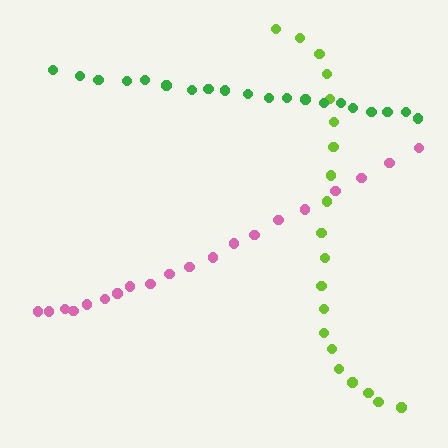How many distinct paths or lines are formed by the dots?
There are 3 distinct paths.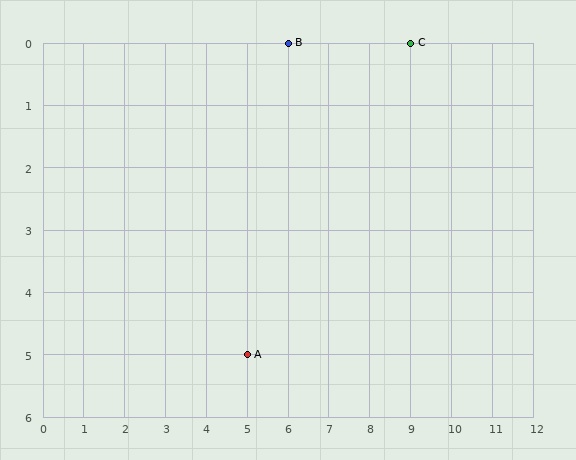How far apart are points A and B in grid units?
Points A and B are 1 column and 5 rows apart (about 5.1 grid units diagonally).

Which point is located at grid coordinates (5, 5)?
Point A is at (5, 5).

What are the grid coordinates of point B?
Point B is at grid coordinates (6, 0).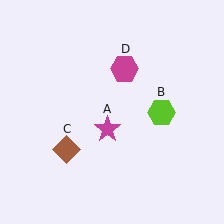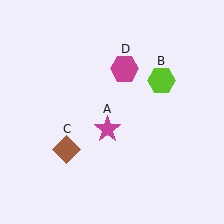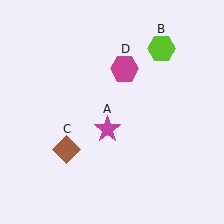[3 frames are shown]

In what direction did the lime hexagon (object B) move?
The lime hexagon (object B) moved up.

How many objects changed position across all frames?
1 object changed position: lime hexagon (object B).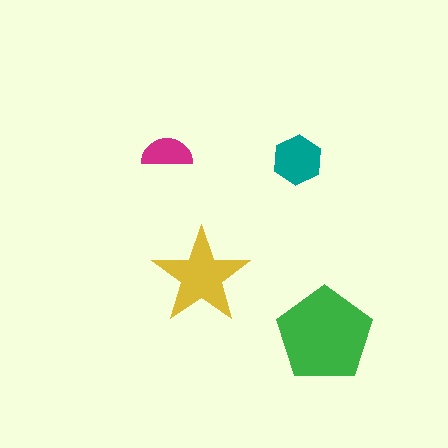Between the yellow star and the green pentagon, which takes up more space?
The green pentagon.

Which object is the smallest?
The magenta semicircle.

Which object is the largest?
The green pentagon.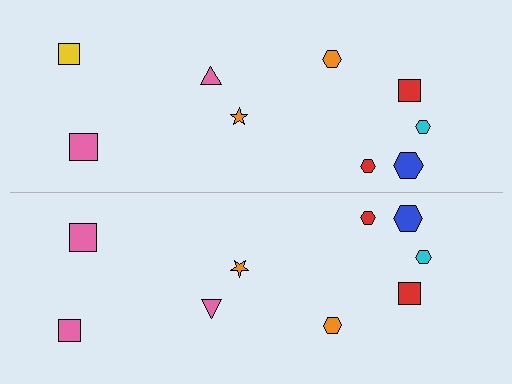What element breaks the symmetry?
The pink square on the bottom side breaks the symmetry — its mirror counterpart is yellow.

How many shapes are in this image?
There are 18 shapes in this image.